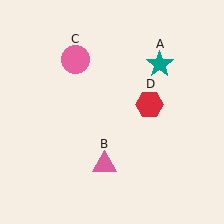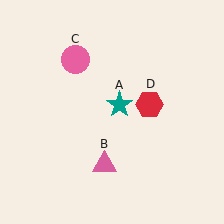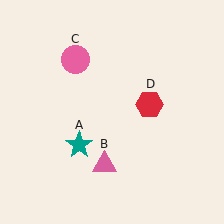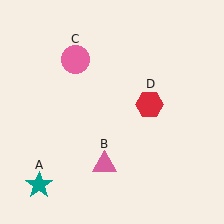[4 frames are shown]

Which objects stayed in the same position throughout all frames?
Pink triangle (object B) and pink circle (object C) and red hexagon (object D) remained stationary.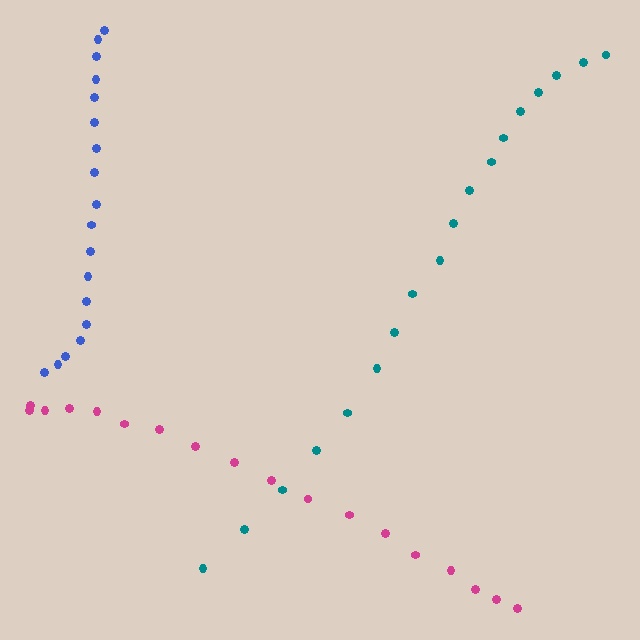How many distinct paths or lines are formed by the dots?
There are 3 distinct paths.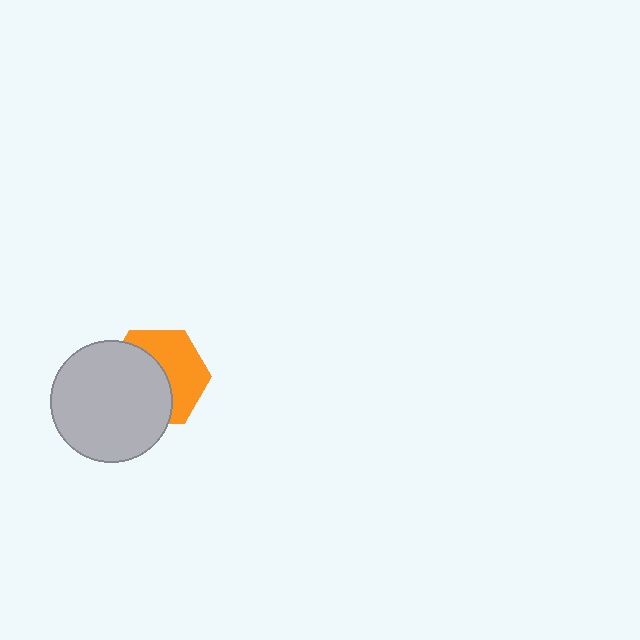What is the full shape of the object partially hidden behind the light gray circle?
The partially hidden object is an orange hexagon.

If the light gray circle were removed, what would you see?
You would see the complete orange hexagon.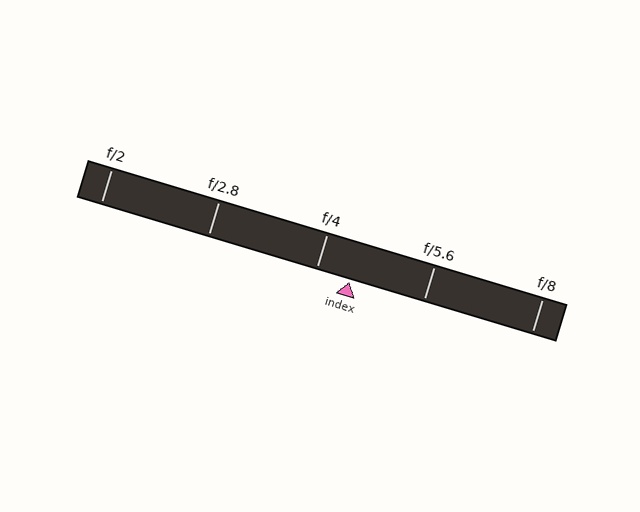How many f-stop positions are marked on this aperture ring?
There are 5 f-stop positions marked.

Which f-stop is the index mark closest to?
The index mark is closest to f/4.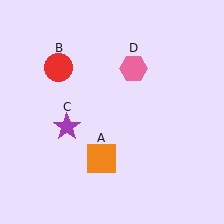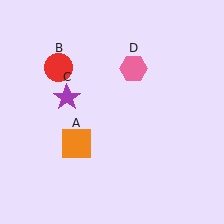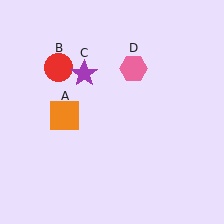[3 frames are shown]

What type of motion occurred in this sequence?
The orange square (object A), purple star (object C) rotated clockwise around the center of the scene.